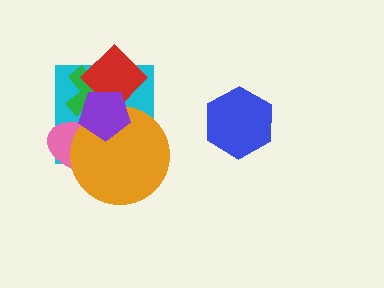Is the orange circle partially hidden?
Yes, it is partially covered by another shape.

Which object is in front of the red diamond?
The purple pentagon is in front of the red diamond.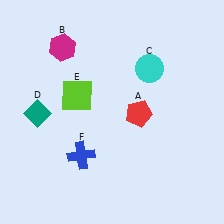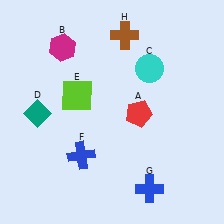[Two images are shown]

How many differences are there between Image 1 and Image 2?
There are 2 differences between the two images.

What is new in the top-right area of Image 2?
A brown cross (H) was added in the top-right area of Image 2.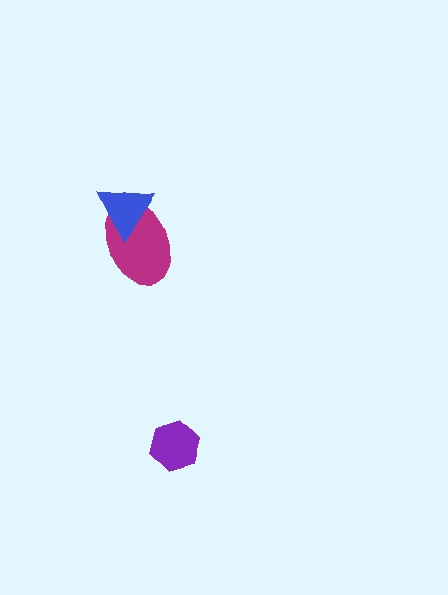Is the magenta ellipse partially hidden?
Yes, it is partially covered by another shape.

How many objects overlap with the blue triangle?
1 object overlaps with the blue triangle.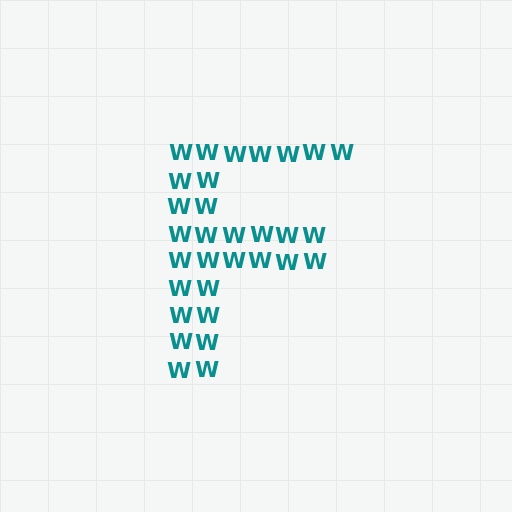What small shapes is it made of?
It is made of small letter W's.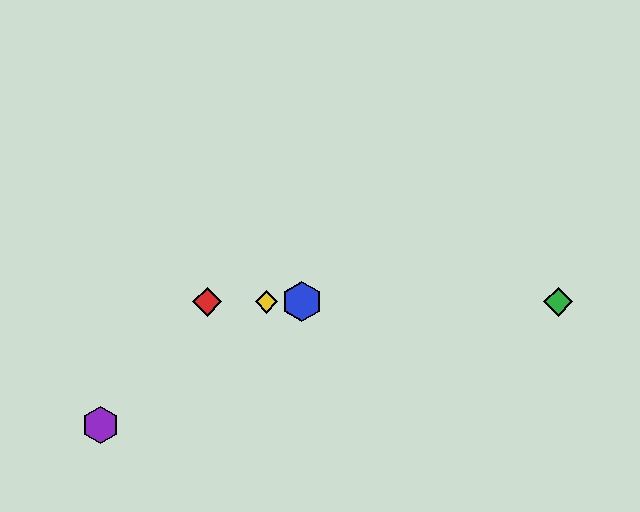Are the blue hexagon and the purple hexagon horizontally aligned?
No, the blue hexagon is at y≈302 and the purple hexagon is at y≈425.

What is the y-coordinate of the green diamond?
The green diamond is at y≈302.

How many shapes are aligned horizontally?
4 shapes (the red diamond, the blue hexagon, the green diamond, the yellow diamond) are aligned horizontally.